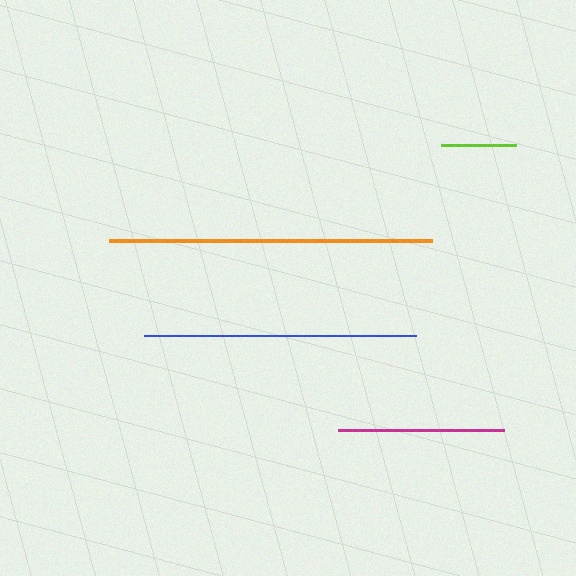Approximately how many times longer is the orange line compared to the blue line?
The orange line is approximately 1.2 times the length of the blue line.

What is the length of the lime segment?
The lime segment is approximately 75 pixels long.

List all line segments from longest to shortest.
From longest to shortest: orange, blue, magenta, lime.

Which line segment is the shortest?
The lime line is the shortest at approximately 75 pixels.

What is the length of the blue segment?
The blue segment is approximately 271 pixels long.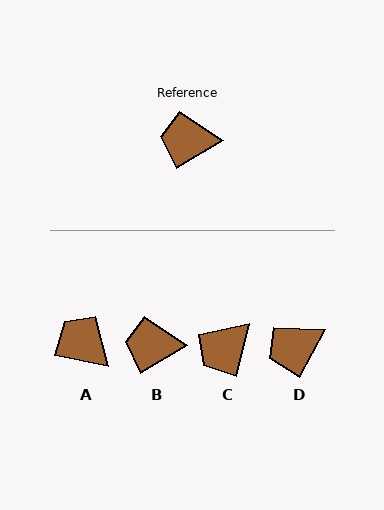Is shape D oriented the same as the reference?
No, it is off by about 31 degrees.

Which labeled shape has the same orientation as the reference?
B.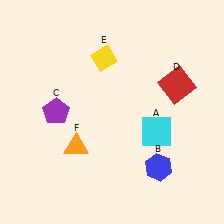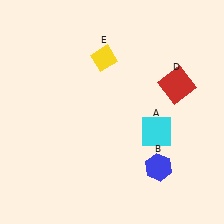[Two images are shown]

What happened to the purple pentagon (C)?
The purple pentagon (C) was removed in Image 2. It was in the top-left area of Image 1.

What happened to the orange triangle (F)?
The orange triangle (F) was removed in Image 2. It was in the bottom-left area of Image 1.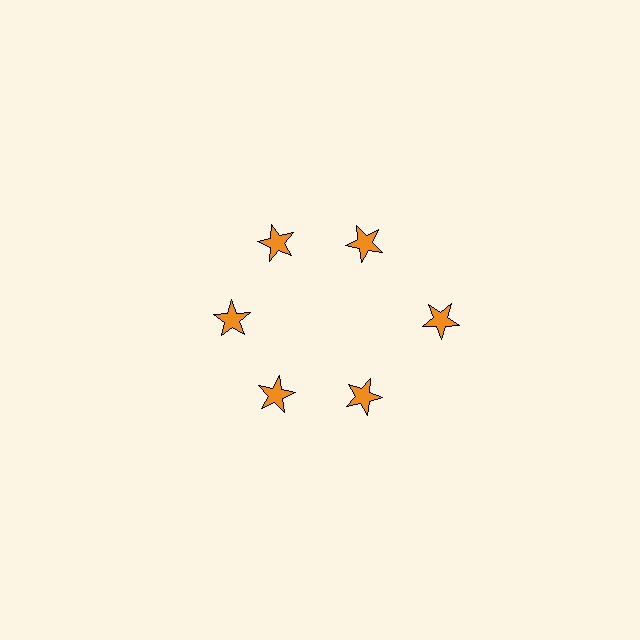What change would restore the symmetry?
The symmetry would be restored by moving it inward, back onto the ring so that all 6 stars sit at equal angles and equal distance from the center.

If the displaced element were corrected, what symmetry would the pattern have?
It would have 6-fold rotational symmetry — the pattern would map onto itself every 60 degrees.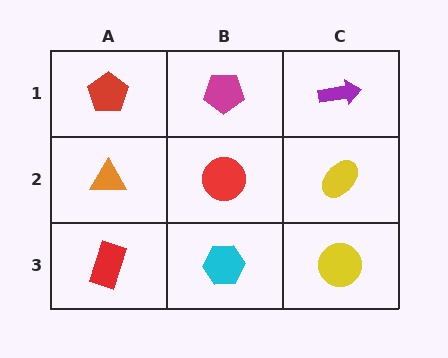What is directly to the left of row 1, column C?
A magenta pentagon.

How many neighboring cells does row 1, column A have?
2.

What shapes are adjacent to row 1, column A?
An orange triangle (row 2, column A), a magenta pentagon (row 1, column B).